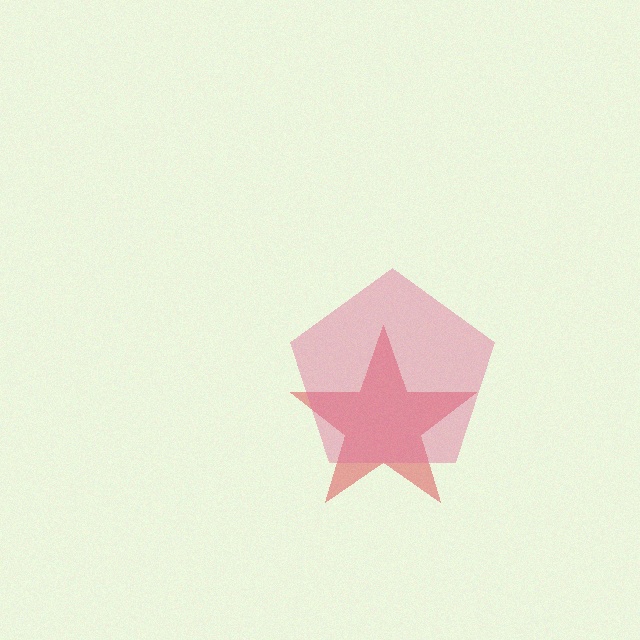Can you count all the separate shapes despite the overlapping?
Yes, there are 2 separate shapes.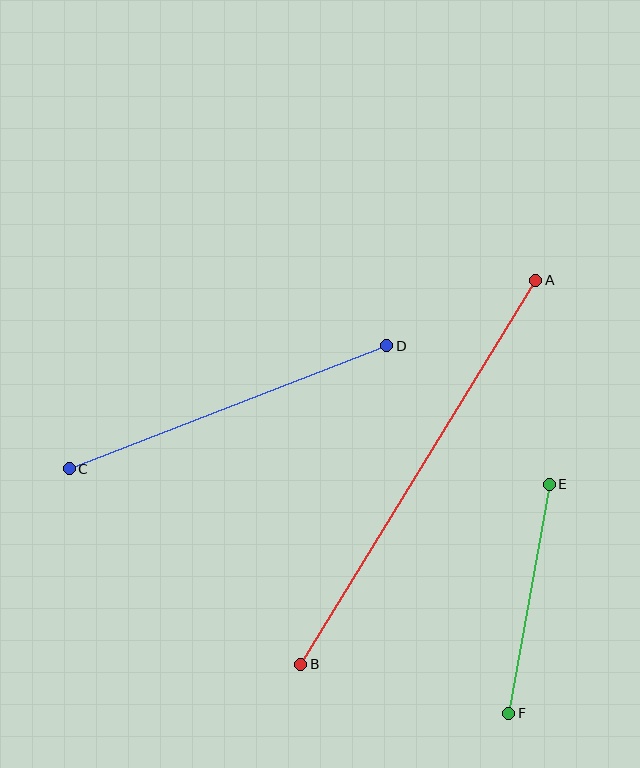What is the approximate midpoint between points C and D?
The midpoint is at approximately (228, 407) pixels.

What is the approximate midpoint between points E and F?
The midpoint is at approximately (529, 599) pixels.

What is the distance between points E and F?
The distance is approximately 233 pixels.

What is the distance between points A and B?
The distance is approximately 450 pixels.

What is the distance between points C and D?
The distance is approximately 341 pixels.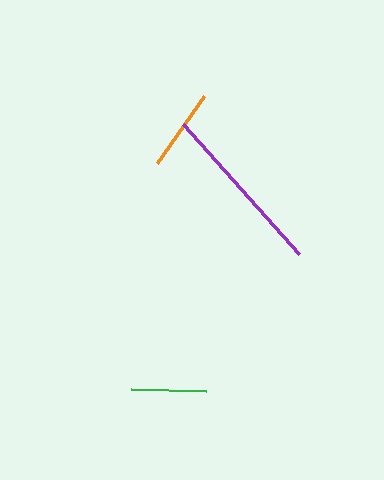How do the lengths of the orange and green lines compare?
The orange and green lines are approximately the same length.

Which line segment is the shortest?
The green line is the shortest at approximately 75 pixels.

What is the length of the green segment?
The green segment is approximately 75 pixels long.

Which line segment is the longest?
The purple line is the longest at approximately 174 pixels.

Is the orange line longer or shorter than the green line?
The orange line is longer than the green line.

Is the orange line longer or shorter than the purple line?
The purple line is longer than the orange line.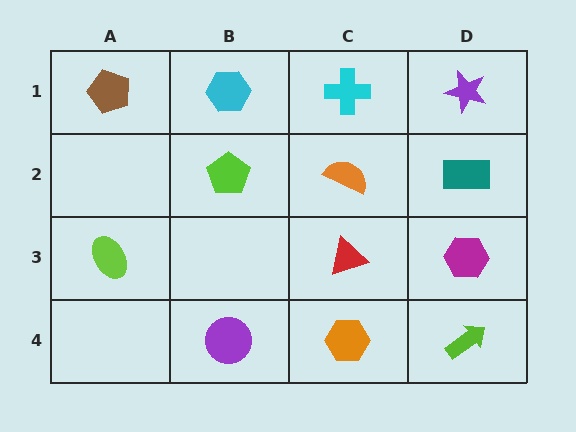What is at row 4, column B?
A purple circle.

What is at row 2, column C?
An orange semicircle.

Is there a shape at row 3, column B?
No, that cell is empty.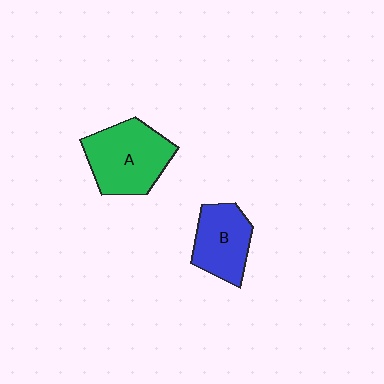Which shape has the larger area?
Shape A (green).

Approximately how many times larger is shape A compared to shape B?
Approximately 1.4 times.